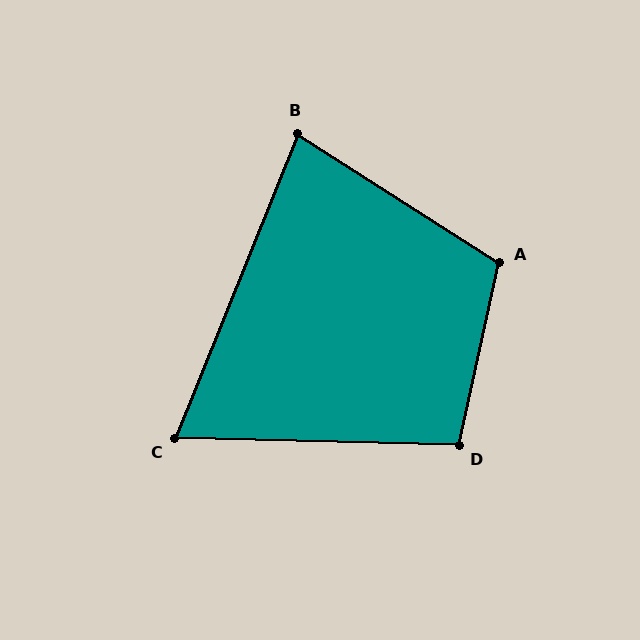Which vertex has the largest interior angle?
A, at approximately 111 degrees.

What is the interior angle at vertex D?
Approximately 101 degrees (obtuse).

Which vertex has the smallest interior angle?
C, at approximately 69 degrees.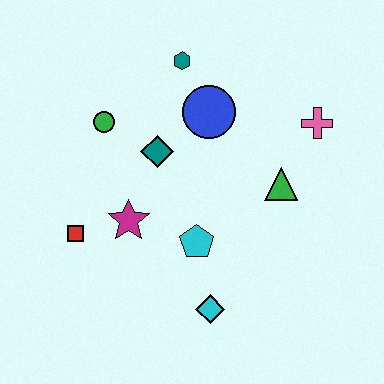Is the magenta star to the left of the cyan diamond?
Yes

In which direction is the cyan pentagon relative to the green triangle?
The cyan pentagon is to the left of the green triangle.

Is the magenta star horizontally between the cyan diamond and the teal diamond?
No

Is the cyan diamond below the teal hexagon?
Yes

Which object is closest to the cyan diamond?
The cyan pentagon is closest to the cyan diamond.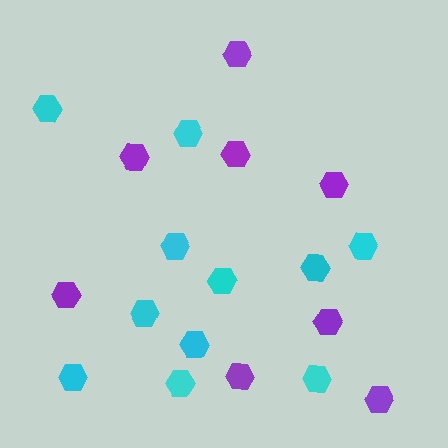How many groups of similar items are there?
There are 2 groups: one group of cyan hexagons (11) and one group of purple hexagons (8).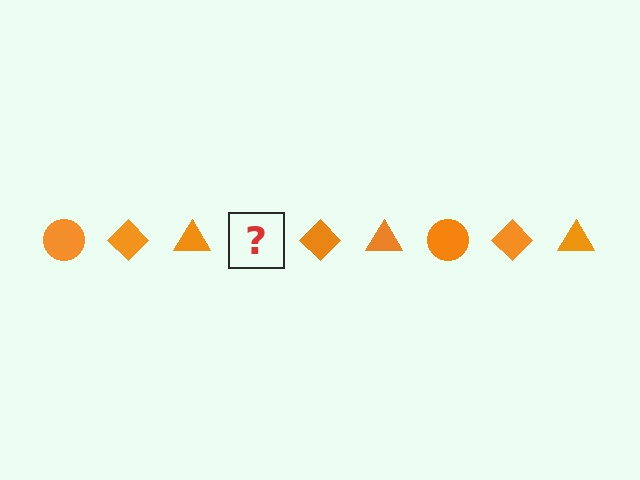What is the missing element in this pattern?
The missing element is an orange circle.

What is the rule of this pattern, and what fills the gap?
The rule is that the pattern cycles through circle, diamond, triangle shapes in orange. The gap should be filled with an orange circle.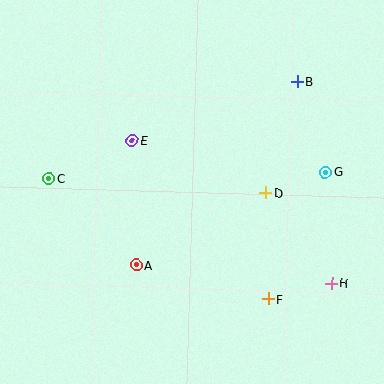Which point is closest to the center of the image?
Point D at (266, 193) is closest to the center.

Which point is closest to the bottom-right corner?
Point H is closest to the bottom-right corner.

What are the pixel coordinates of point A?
Point A is at (136, 265).